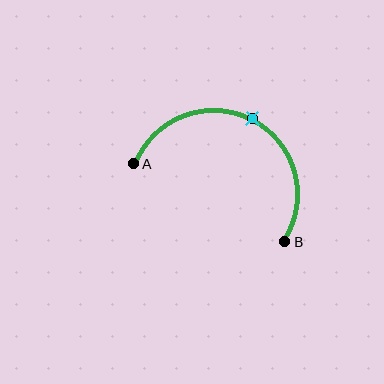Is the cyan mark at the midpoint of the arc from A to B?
Yes. The cyan mark lies on the arc at equal arc-length from both A and B — it is the arc midpoint.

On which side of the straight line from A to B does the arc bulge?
The arc bulges above the straight line connecting A and B.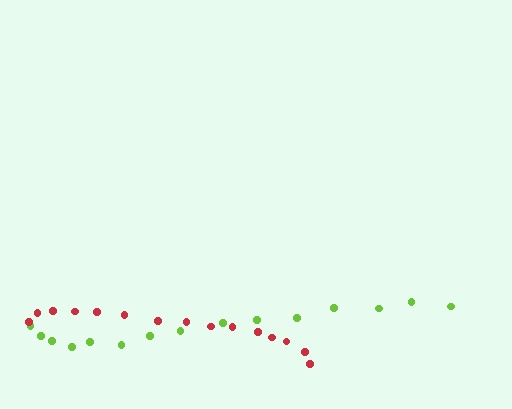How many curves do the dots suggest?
There are 2 distinct paths.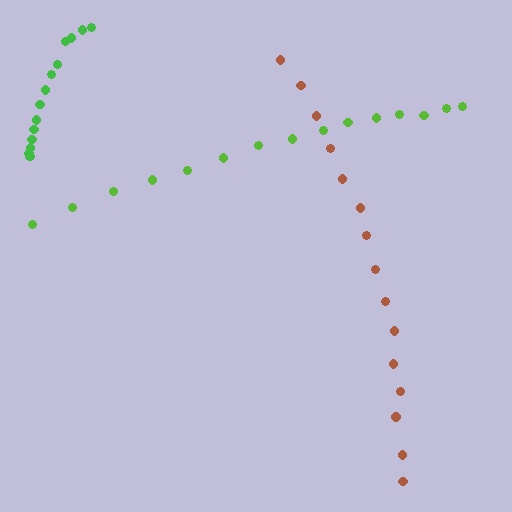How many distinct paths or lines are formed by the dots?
There are 3 distinct paths.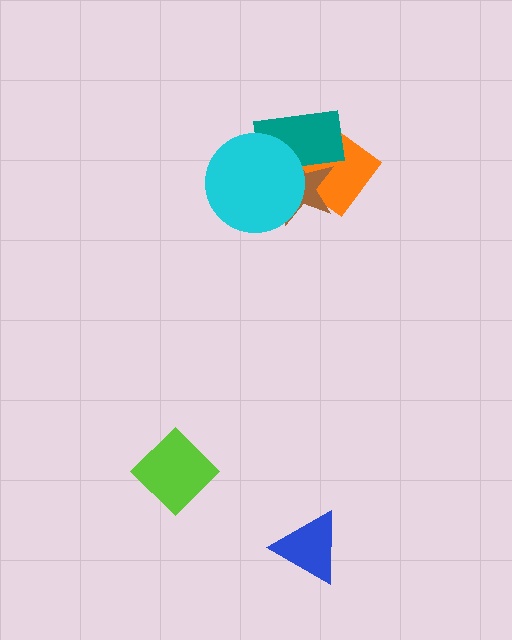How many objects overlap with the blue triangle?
0 objects overlap with the blue triangle.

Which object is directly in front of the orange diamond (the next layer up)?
The brown star is directly in front of the orange diamond.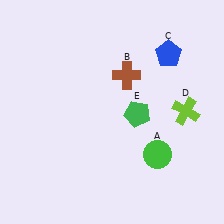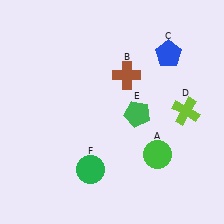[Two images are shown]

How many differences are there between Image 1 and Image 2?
There is 1 difference between the two images.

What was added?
A green circle (F) was added in Image 2.